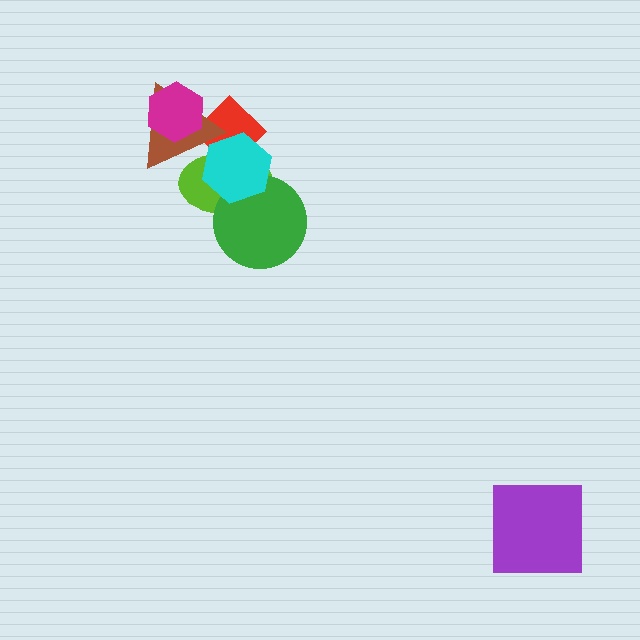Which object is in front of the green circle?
The cyan hexagon is in front of the green circle.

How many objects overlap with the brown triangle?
4 objects overlap with the brown triangle.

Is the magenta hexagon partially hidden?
No, no other shape covers it.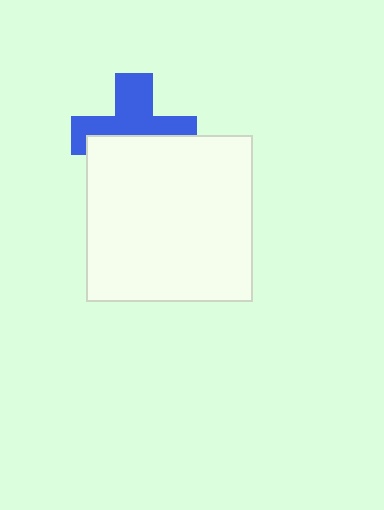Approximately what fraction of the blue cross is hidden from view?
Roughly 47% of the blue cross is hidden behind the white square.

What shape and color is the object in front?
The object in front is a white square.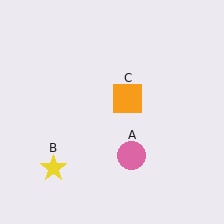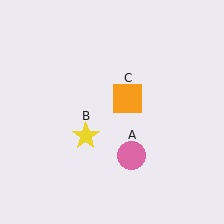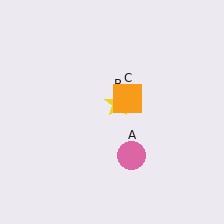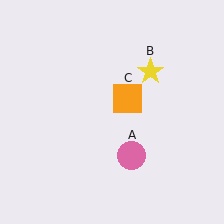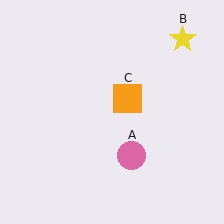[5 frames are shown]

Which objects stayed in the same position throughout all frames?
Pink circle (object A) and orange square (object C) remained stationary.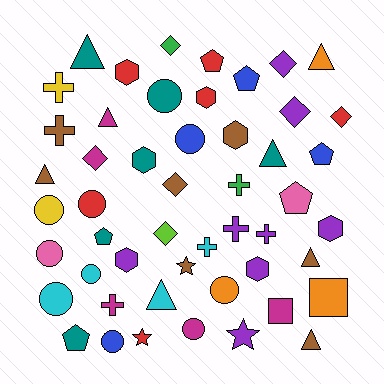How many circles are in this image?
There are 10 circles.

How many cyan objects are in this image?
There are 4 cyan objects.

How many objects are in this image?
There are 50 objects.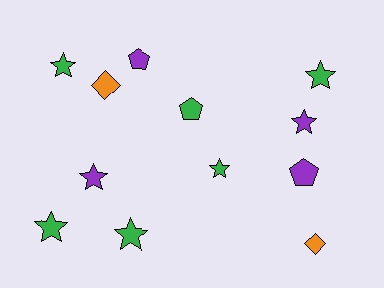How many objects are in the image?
There are 12 objects.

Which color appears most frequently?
Green, with 6 objects.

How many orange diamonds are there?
There are 2 orange diamonds.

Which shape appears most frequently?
Star, with 7 objects.